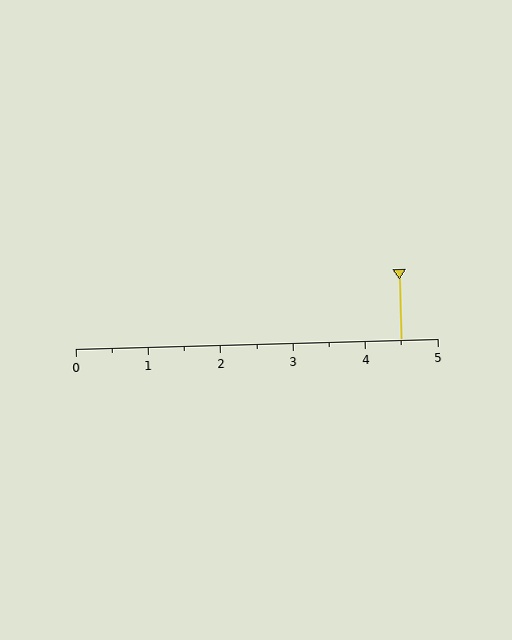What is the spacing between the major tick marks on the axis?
The major ticks are spaced 1 apart.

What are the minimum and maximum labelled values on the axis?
The axis runs from 0 to 5.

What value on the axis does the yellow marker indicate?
The marker indicates approximately 4.5.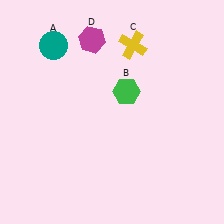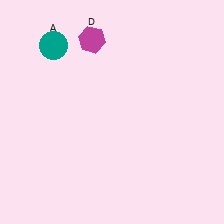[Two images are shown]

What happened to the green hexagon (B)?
The green hexagon (B) was removed in Image 2. It was in the top-right area of Image 1.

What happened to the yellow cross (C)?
The yellow cross (C) was removed in Image 2. It was in the top-right area of Image 1.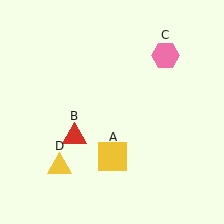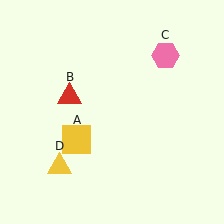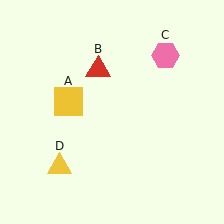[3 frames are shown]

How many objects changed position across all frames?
2 objects changed position: yellow square (object A), red triangle (object B).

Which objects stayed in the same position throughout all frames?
Pink hexagon (object C) and yellow triangle (object D) remained stationary.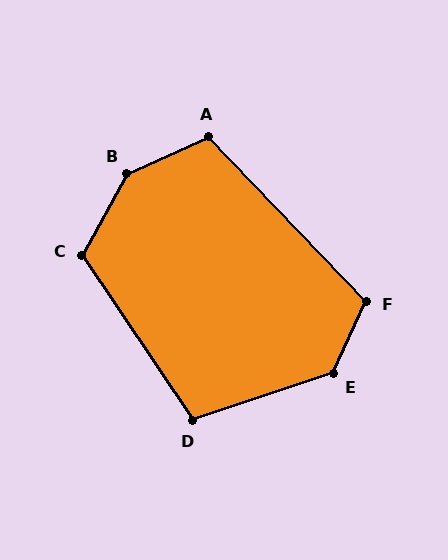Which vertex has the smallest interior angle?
D, at approximately 105 degrees.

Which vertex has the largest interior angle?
B, at approximately 143 degrees.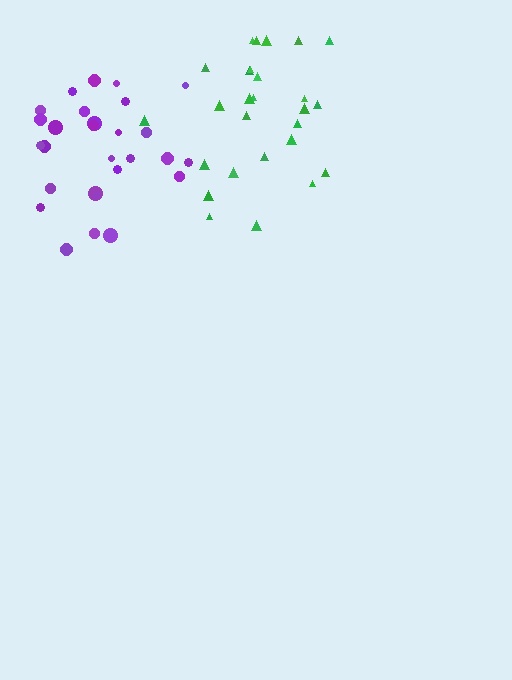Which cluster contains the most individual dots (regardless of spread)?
Purple (28).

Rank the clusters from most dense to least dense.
green, purple.